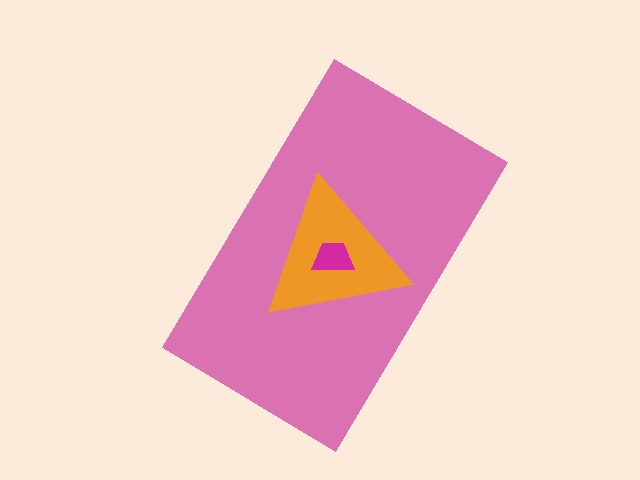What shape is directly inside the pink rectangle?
The orange triangle.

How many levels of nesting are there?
3.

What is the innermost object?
The magenta trapezoid.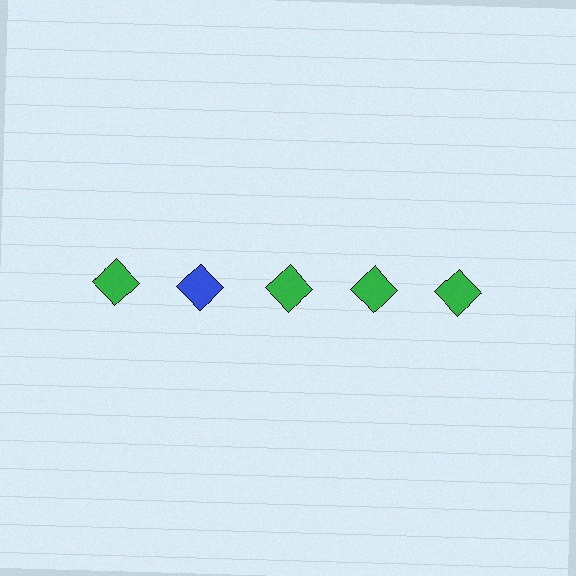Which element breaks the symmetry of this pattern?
The blue diamond in the top row, second from left column breaks the symmetry. All other shapes are green diamonds.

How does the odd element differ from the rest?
It has a different color: blue instead of green.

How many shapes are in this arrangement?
There are 5 shapes arranged in a grid pattern.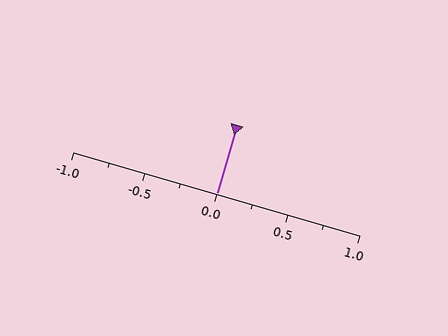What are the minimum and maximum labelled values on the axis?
The axis runs from -1.0 to 1.0.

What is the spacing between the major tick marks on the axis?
The major ticks are spaced 0.5 apart.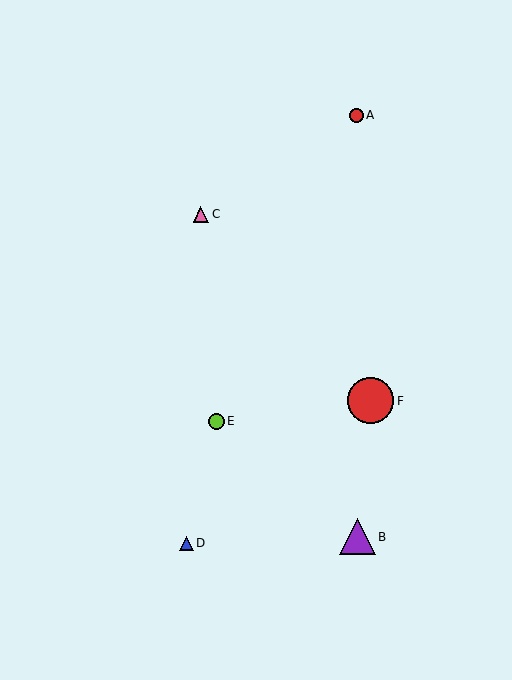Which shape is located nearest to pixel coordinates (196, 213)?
The pink triangle (labeled C) at (201, 214) is nearest to that location.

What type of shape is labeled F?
Shape F is a red circle.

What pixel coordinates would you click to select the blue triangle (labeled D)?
Click at (186, 543) to select the blue triangle D.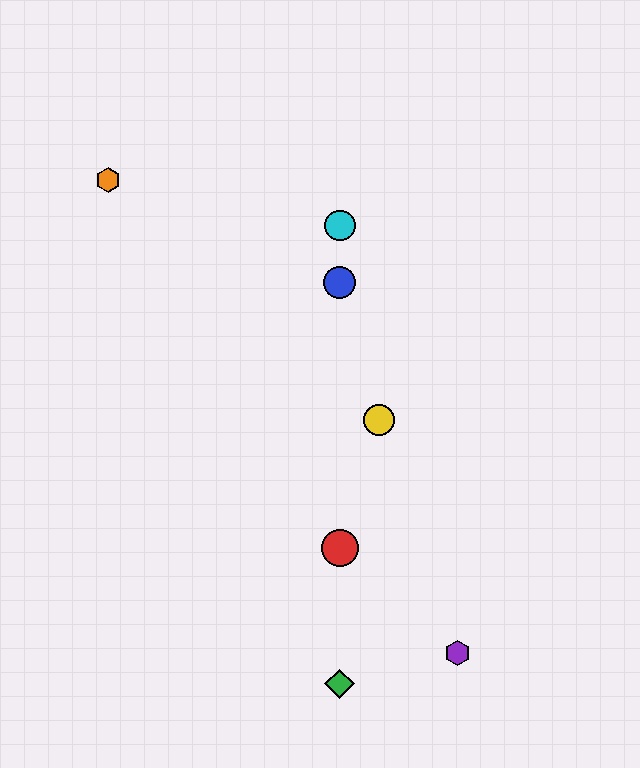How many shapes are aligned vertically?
4 shapes (the red circle, the blue circle, the green diamond, the cyan circle) are aligned vertically.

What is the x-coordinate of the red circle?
The red circle is at x≈340.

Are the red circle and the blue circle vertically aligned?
Yes, both are at x≈340.